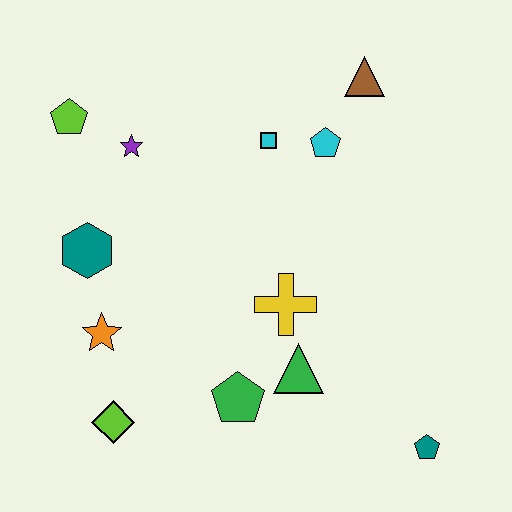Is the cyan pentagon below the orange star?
No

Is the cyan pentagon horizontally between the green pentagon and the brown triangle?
Yes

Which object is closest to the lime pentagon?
The purple star is closest to the lime pentagon.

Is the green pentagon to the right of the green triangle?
No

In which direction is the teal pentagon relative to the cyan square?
The teal pentagon is below the cyan square.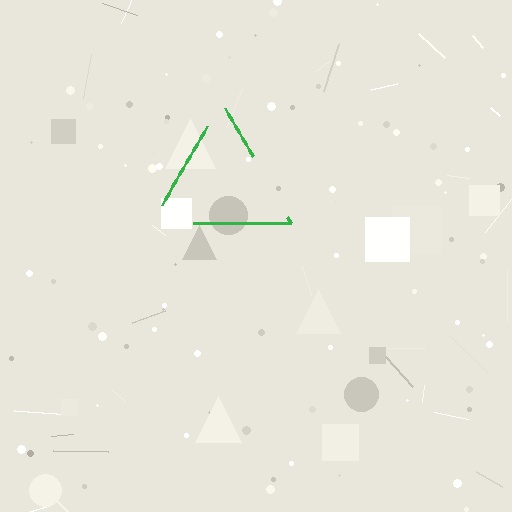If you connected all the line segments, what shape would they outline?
They would outline a triangle.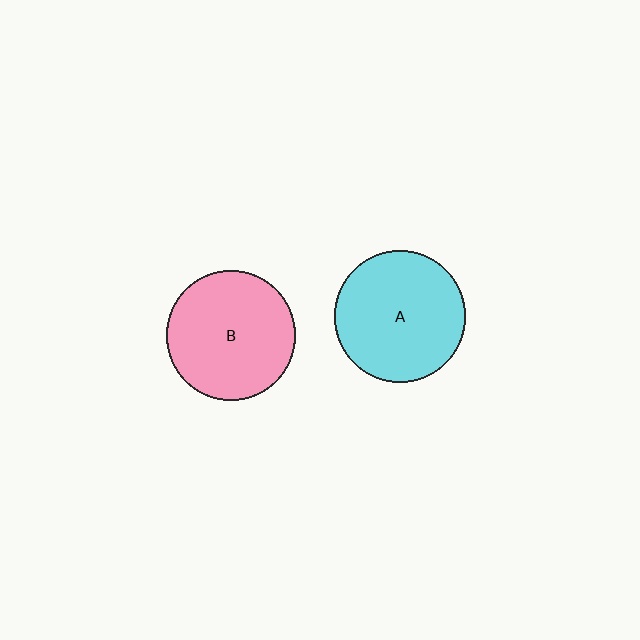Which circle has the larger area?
Circle A (cyan).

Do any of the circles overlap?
No, none of the circles overlap.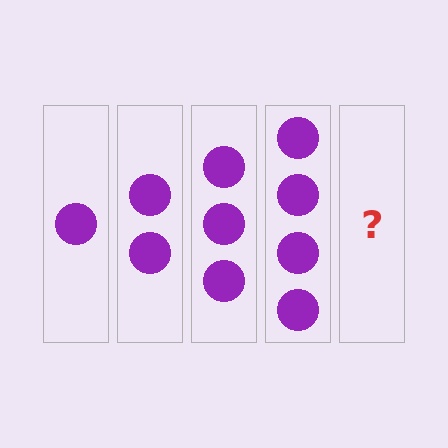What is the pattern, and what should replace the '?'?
The pattern is that each step adds one more circle. The '?' should be 5 circles.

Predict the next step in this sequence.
The next step is 5 circles.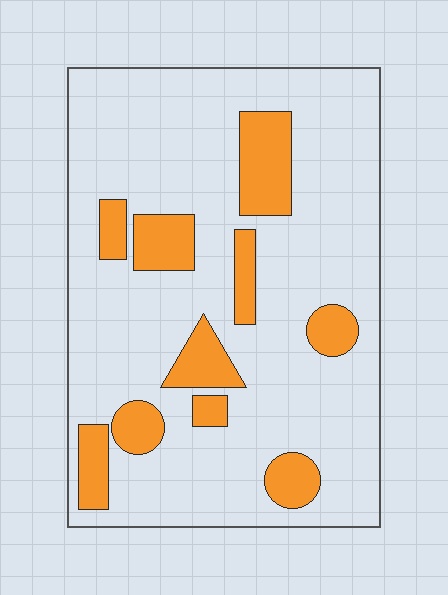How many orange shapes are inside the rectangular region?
10.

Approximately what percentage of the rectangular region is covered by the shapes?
Approximately 20%.